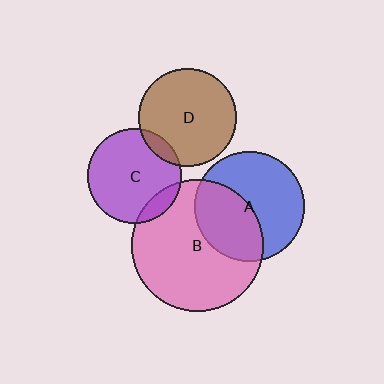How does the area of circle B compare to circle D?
Approximately 1.8 times.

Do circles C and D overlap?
Yes.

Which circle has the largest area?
Circle B (pink).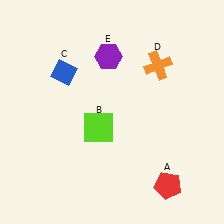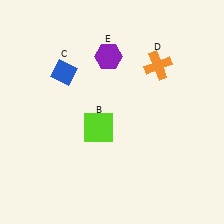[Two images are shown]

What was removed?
The red pentagon (A) was removed in Image 2.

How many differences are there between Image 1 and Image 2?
There is 1 difference between the two images.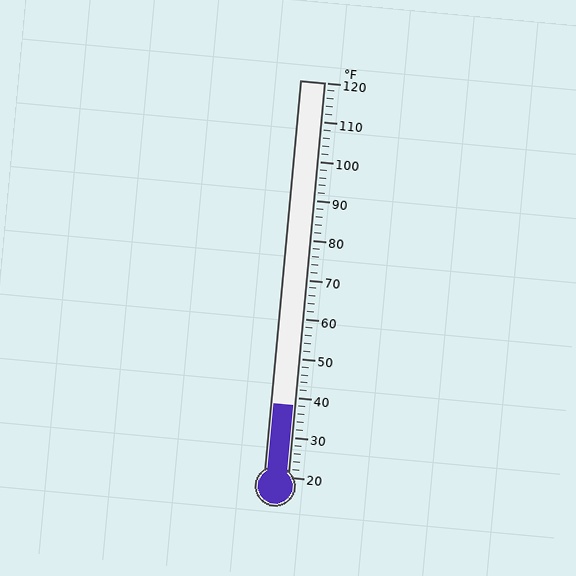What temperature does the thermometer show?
The thermometer shows approximately 38°F.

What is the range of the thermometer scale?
The thermometer scale ranges from 20°F to 120°F.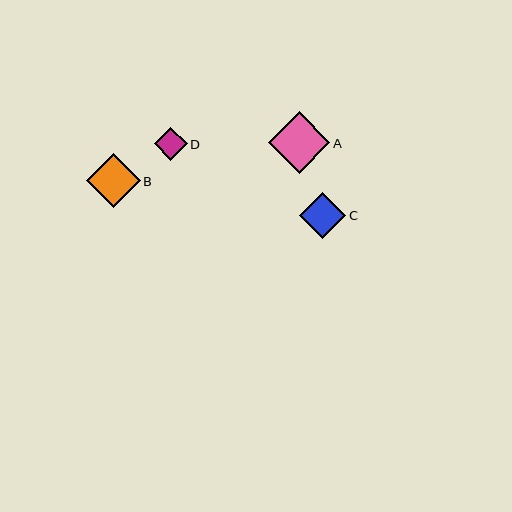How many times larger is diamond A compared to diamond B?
Diamond A is approximately 1.1 times the size of diamond B.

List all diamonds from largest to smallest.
From largest to smallest: A, B, C, D.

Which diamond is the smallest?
Diamond D is the smallest with a size of approximately 32 pixels.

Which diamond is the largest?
Diamond A is the largest with a size of approximately 61 pixels.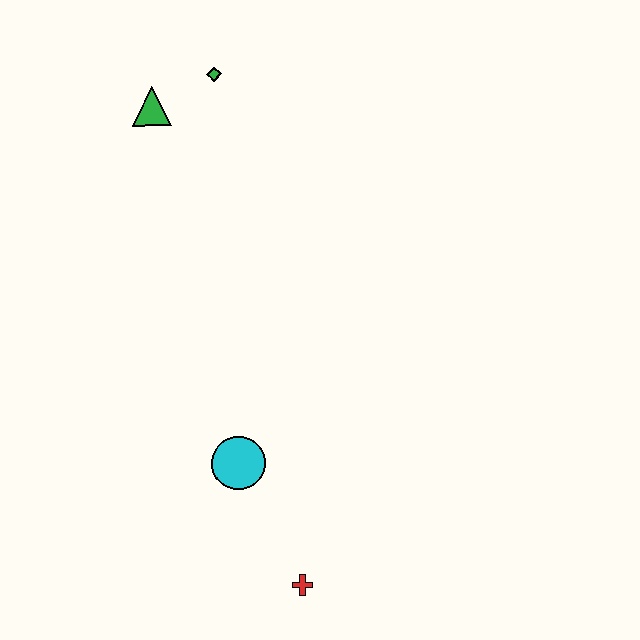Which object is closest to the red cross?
The cyan circle is closest to the red cross.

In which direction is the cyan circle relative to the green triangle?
The cyan circle is below the green triangle.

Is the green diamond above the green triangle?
Yes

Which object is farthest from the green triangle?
The red cross is farthest from the green triangle.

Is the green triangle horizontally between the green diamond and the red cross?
No